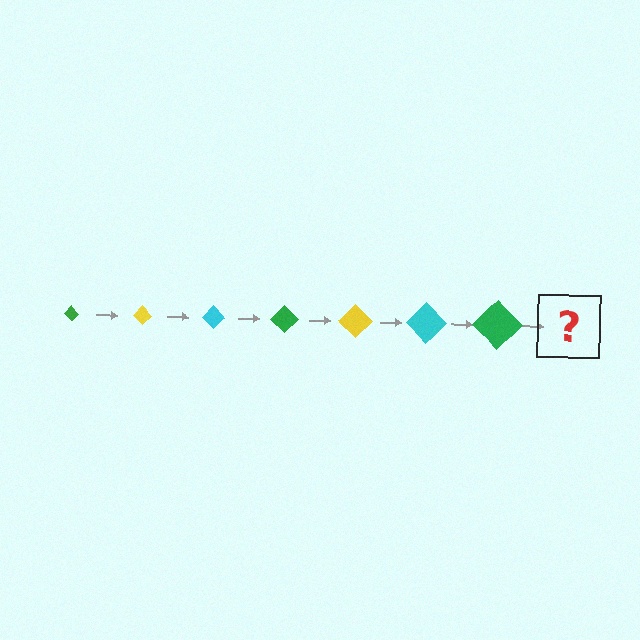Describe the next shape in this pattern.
It should be a yellow diamond, larger than the previous one.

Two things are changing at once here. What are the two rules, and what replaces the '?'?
The two rules are that the diamond grows larger each step and the color cycles through green, yellow, and cyan. The '?' should be a yellow diamond, larger than the previous one.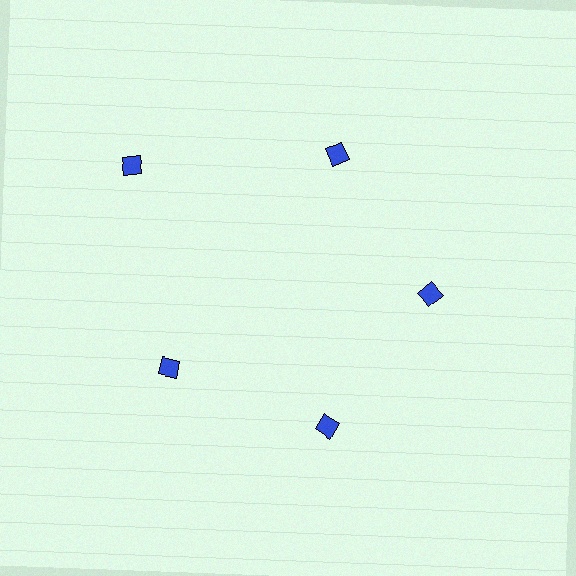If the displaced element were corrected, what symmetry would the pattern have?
It would have 5-fold rotational symmetry — the pattern would map onto itself every 72 degrees.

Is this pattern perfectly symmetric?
No. The 5 blue diamonds are arranged in a ring, but one element near the 10 o'clock position is pushed outward from the center, breaking the 5-fold rotational symmetry.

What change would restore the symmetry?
The symmetry would be restored by moving it inward, back onto the ring so that all 5 diamonds sit at equal angles and equal distance from the center.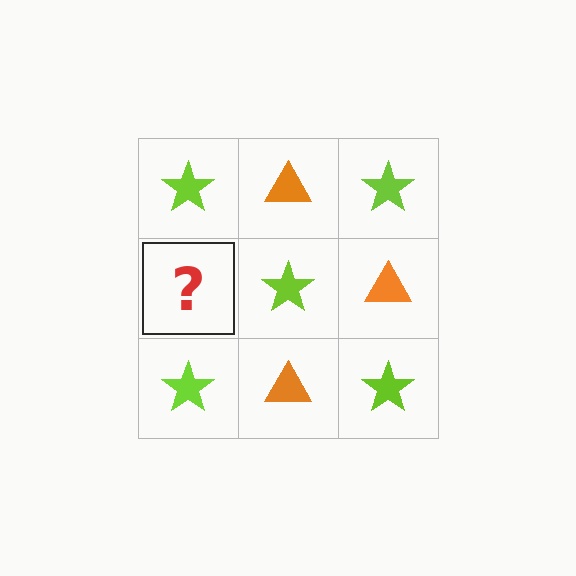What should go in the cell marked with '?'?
The missing cell should contain an orange triangle.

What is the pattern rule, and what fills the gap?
The rule is that it alternates lime star and orange triangle in a checkerboard pattern. The gap should be filled with an orange triangle.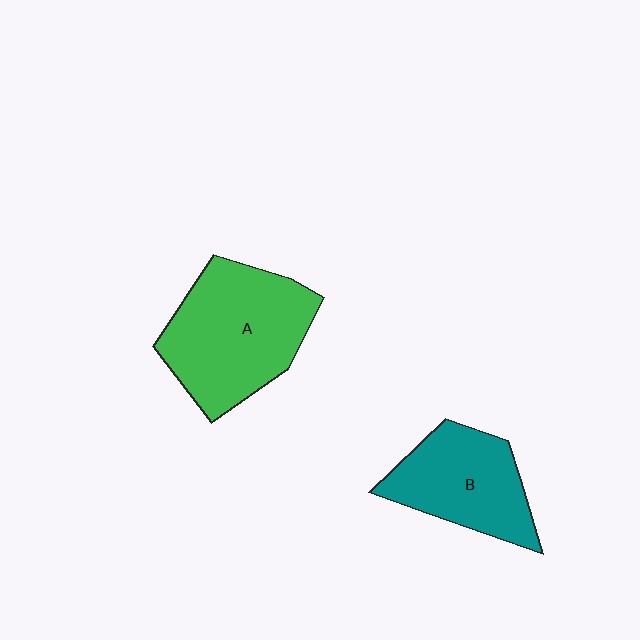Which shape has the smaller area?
Shape B (teal).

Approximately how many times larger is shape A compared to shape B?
Approximately 1.4 times.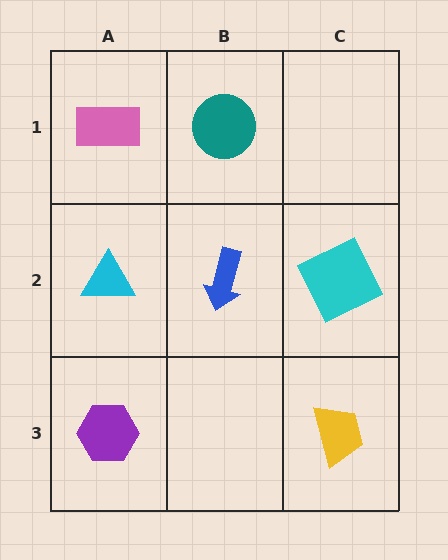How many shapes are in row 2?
3 shapes.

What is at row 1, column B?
A teal circle.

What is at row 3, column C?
A yellow trapezoid.